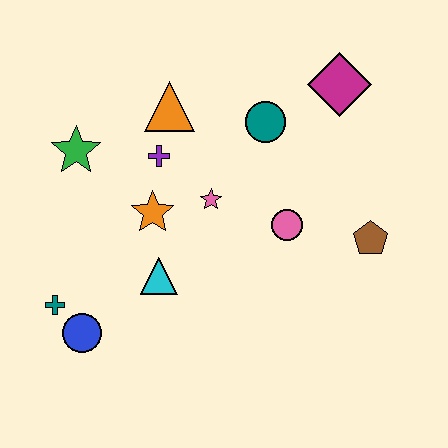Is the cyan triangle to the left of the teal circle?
Yes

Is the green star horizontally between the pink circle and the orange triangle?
No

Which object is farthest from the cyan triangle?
The magenta diamond is farthest from the cyan triangle.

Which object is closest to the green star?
The purple cross is closest to the green star.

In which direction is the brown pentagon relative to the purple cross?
The brown pentagon is to the right of the purple cross.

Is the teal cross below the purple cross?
Yes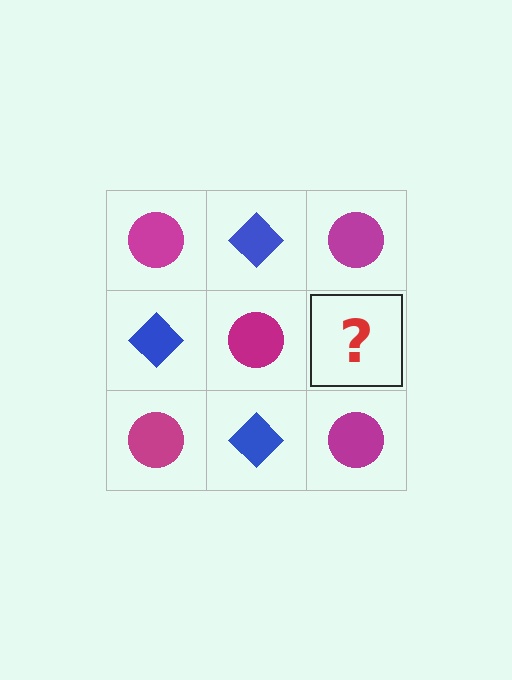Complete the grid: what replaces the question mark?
The question mark should be replaced with a blue diamond.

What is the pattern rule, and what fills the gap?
The rule is that it alternates magenta circle and blue diamond in a checkerboard pattern. The gap should be filled with a blue diamond.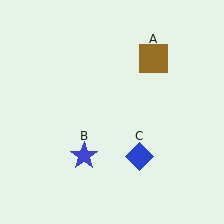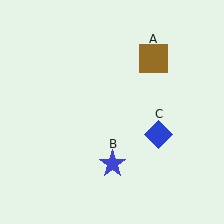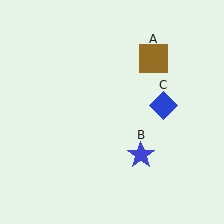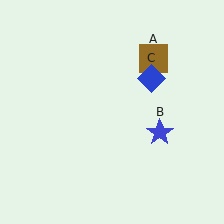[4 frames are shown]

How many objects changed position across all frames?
2 objects changed position: blue star (object B), blue diamond (object C).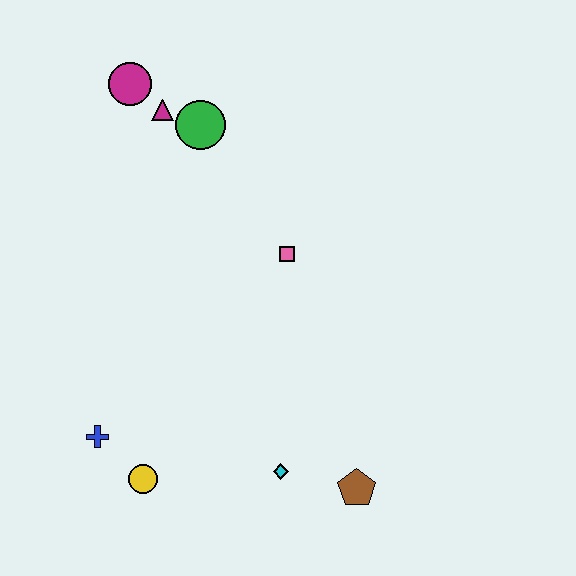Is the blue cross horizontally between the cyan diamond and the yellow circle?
No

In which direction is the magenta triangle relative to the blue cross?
The magenta triangle is above the blue cross.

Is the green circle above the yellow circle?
Yes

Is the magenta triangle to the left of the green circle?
Yes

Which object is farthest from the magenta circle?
The brown pentagon is farthest from the magenta circle.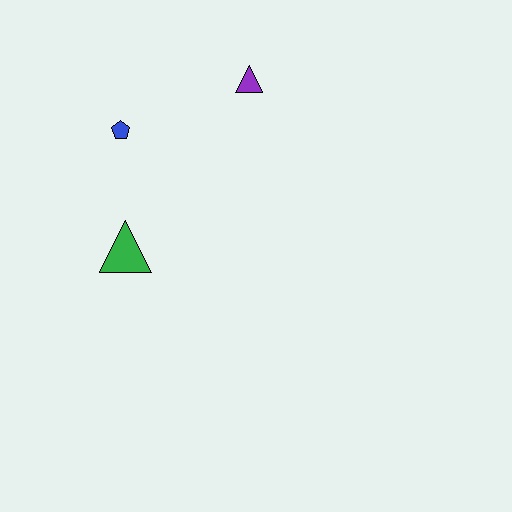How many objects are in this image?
There are 3 objects.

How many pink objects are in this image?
There are no pink objects.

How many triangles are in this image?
There are 2 triangles.